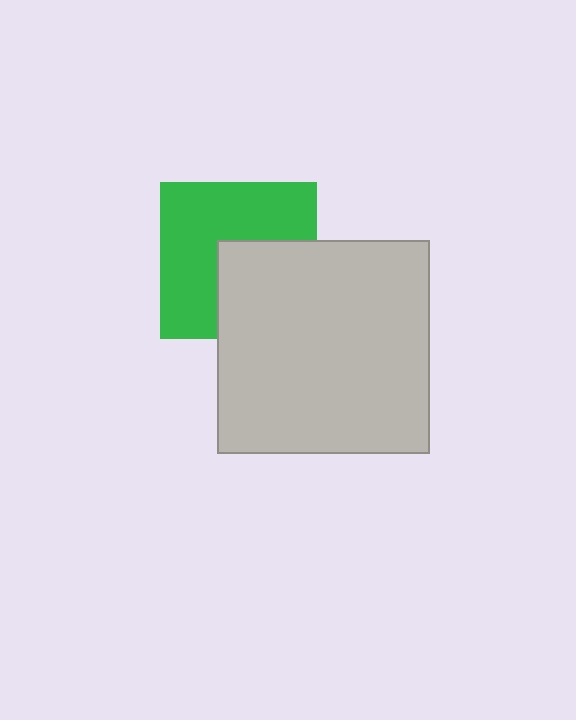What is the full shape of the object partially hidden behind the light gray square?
The partially hidden object is a green square.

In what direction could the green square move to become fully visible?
The green square could move toward the upper-left. That would shift it out from behind the light gray square entirely.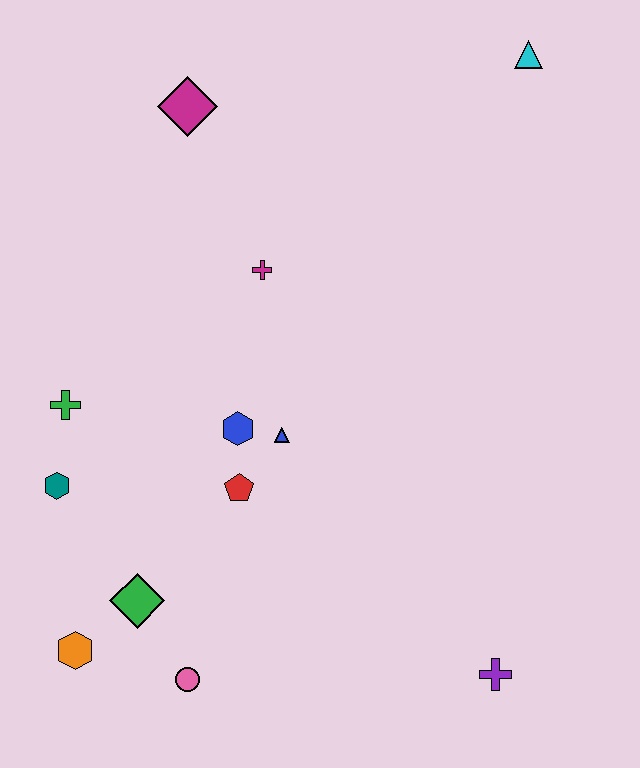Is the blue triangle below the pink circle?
No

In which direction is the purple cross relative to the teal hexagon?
The purple cross is to the right of the teal hexagon.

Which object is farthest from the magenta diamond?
The purple cross is farthest from the magenta diamond.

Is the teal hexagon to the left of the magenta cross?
Yes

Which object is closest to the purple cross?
The pink circle is closest to the purple cross.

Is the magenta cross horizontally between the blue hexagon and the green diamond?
No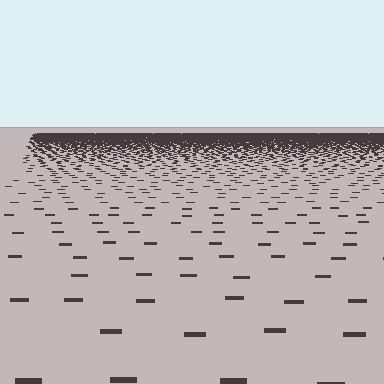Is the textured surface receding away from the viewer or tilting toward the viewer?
The surface is receding away from the viewer. Texture elements get smaller and denser toward the top.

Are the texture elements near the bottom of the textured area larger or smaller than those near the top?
Larger. Near the bottom, elements are closer to the viewer and appear at a bigger on-screen size.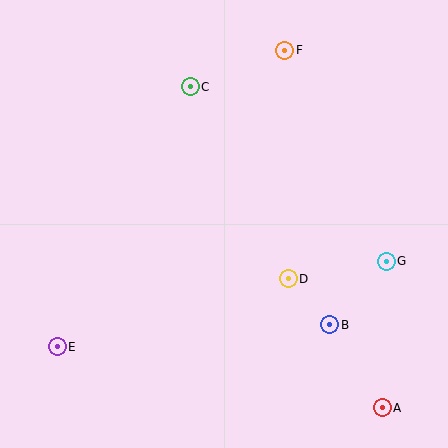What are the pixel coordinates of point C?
Point C is at (190, 87).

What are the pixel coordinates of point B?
Point B is at (330, 325).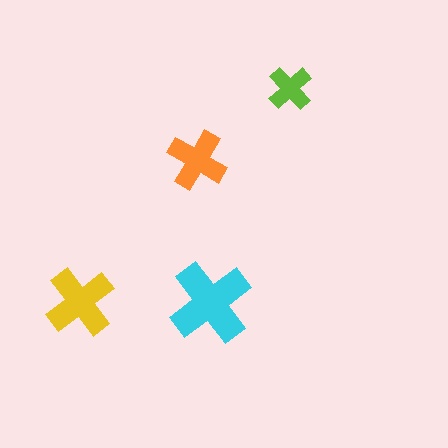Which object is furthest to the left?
The yellow cross is leftmost.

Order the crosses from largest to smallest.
the cyan one, the yellow one, the orange one, the lime one.